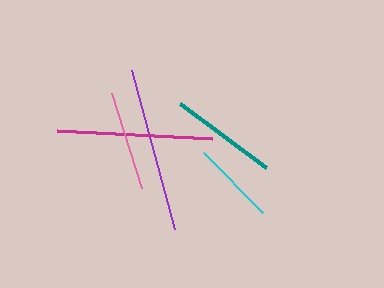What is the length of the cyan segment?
The cyan segment is approximately 84 pixels long.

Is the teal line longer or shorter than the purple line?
The purple line is longer than the teal line.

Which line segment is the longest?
The purple line is the longest at approximately 164 pixels.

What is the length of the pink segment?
The pink segment is approximately 100 pixels long.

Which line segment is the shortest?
The cyan line is the shortest at approximately 84 pixels.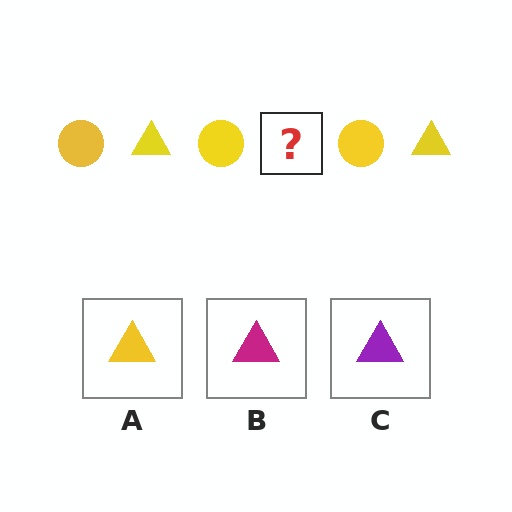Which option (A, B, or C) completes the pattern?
A.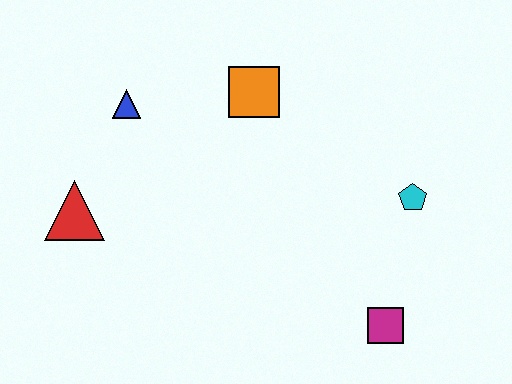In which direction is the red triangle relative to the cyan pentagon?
The red triangle is to the left of the cyan pentagon.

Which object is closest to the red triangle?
The blue triangle is closest to the red triangle.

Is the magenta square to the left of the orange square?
No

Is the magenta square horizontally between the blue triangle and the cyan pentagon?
Yes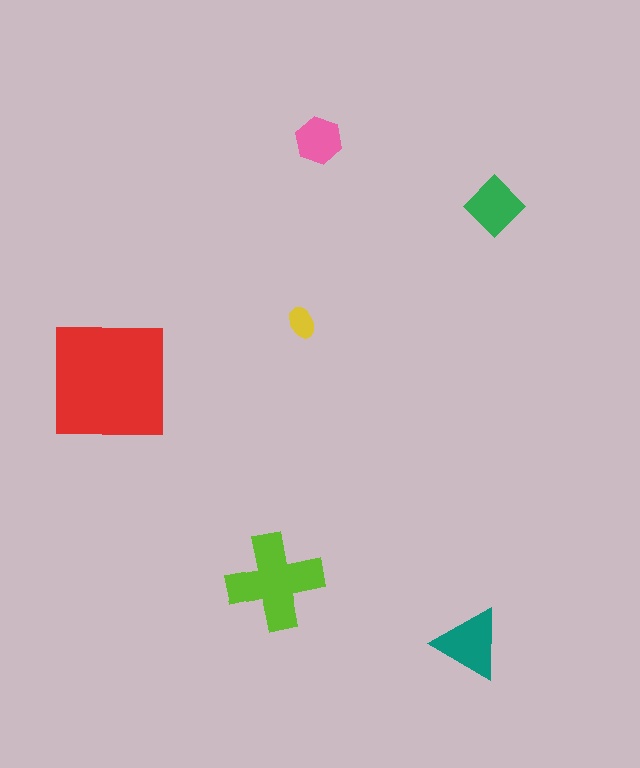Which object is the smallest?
The yellow ellipse.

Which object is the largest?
The red square.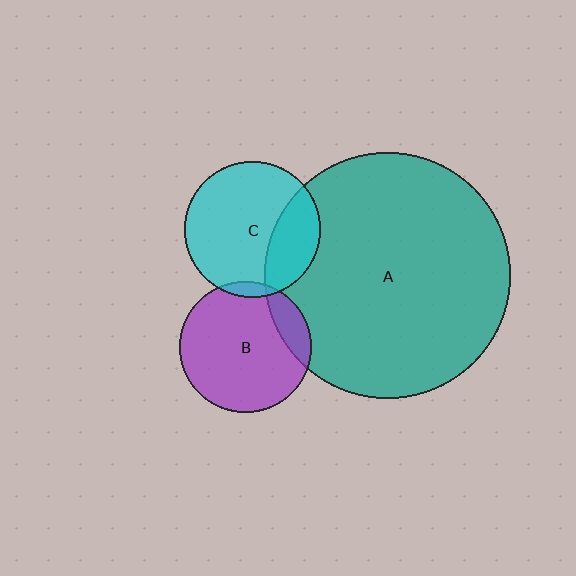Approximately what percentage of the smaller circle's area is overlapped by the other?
Approximately 5%.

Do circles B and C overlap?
Yes.